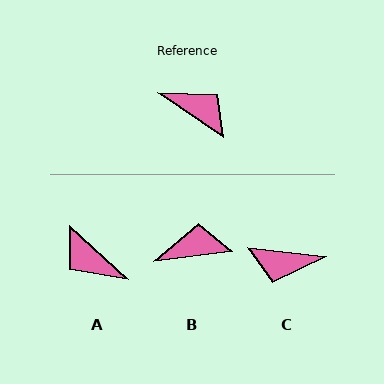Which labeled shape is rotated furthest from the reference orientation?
A, about 172 degrees away.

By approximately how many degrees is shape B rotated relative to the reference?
Approximately 42 degrees counter-clockwise.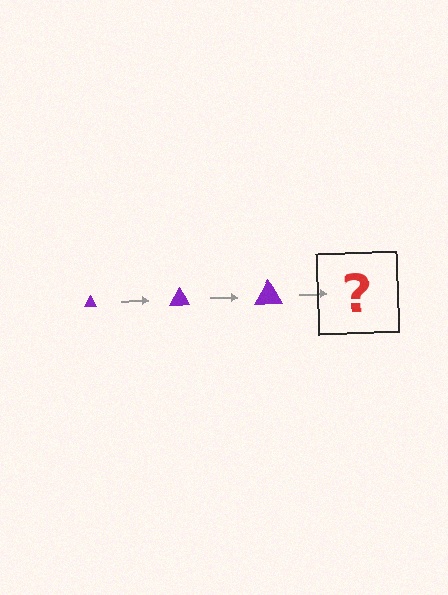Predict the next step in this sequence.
The next step is a purple triangle, larger than the previous one.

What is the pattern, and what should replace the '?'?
The pattern is that the triangle gets progressively larger each step. The '?' should be a purple triangle, larger than the previous one.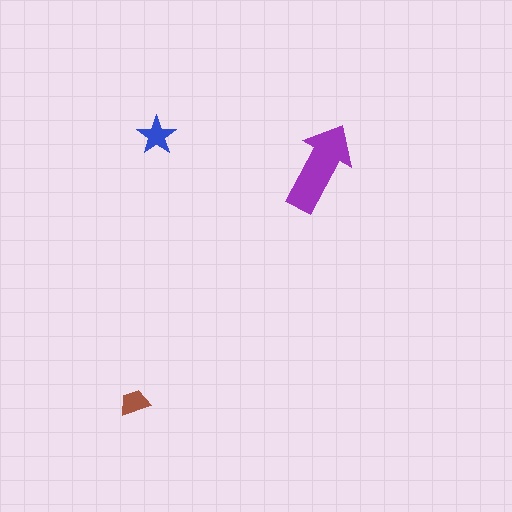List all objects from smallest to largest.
The brown trapezoid, the blue star, the purple arrow.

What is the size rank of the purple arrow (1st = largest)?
1st.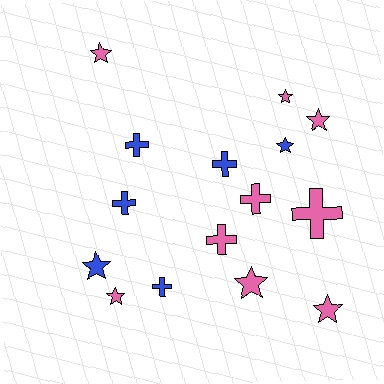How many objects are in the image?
There are 15 objects.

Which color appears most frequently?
Pink, with 9 objects.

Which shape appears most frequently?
Star, with 8 objects.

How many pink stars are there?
There are 6 pink stars.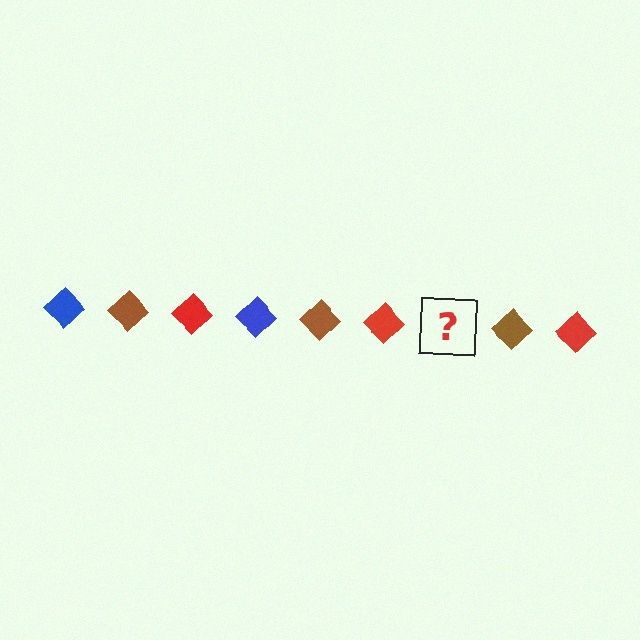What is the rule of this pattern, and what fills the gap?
The rule is that the pattern cycles through blue, brown, red diamonds. The gap should be filled with a blue diamond.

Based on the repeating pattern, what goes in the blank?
The blank should be a blue diamond.